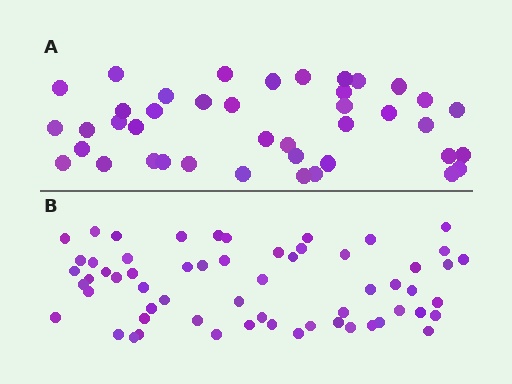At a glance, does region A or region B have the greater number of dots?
Region B (the bottom region) has more dots.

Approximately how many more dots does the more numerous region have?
Region B has approximately 20 more dots than region A.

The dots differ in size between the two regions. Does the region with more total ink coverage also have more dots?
No. Region A has more total ink coverage because its dots are larger, but region B actually contains more individual dots. Total area can be misleading — the number of items is what matters here.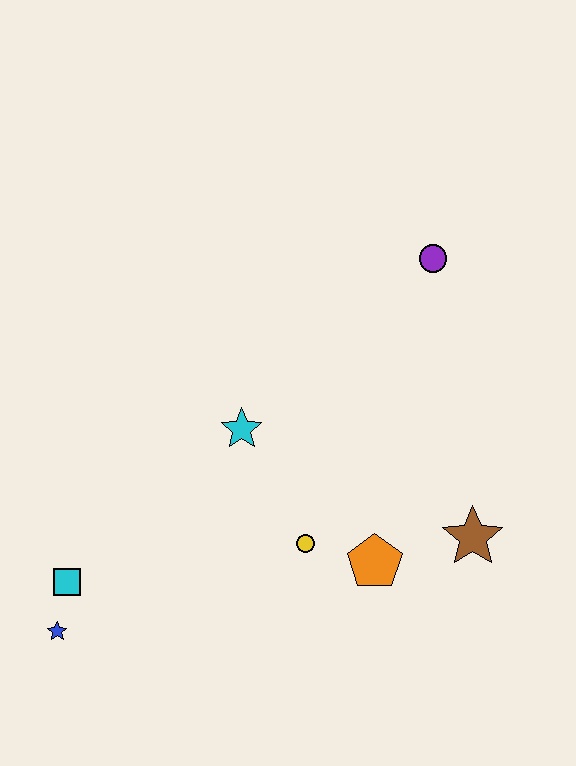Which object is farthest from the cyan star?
The blue star is farthest from the cyan star.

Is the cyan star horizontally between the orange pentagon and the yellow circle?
No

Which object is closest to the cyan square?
The blue star is closest to the cyan square.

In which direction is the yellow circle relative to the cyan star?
The yellow circle is below the cyan star.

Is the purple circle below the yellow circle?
No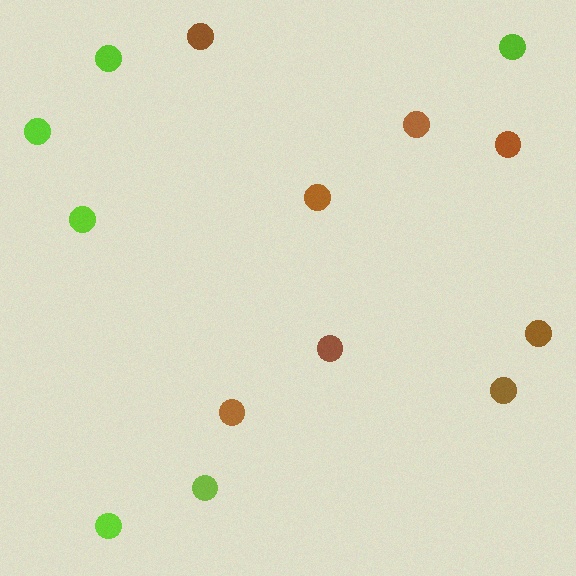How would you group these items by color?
There are 2 groups: one group of brown circles (8) and one group of lime circles (6).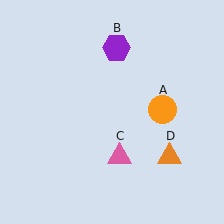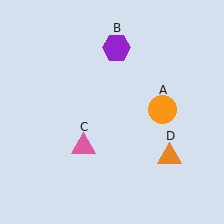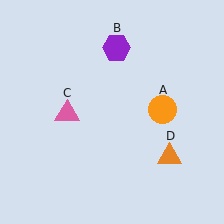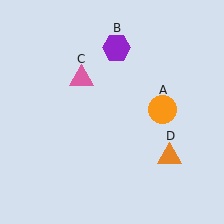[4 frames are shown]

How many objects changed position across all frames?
1 object changed position: pink triangle (object C).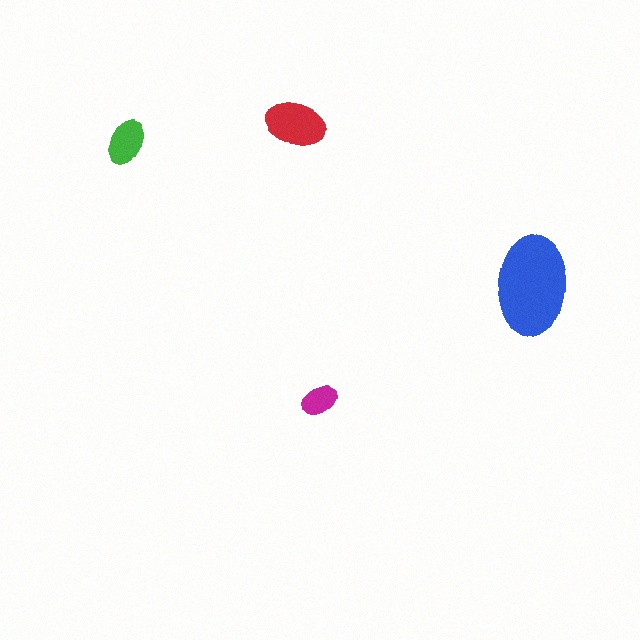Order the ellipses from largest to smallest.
the blue one, the red one, the green one, the magenta one.